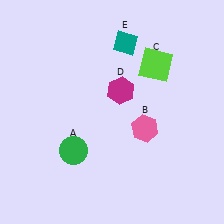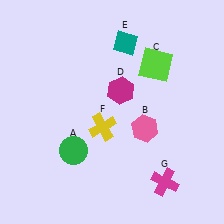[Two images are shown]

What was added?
A yellow cross (F), a magenta cross (G) were added in Image 2.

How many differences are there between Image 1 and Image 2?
There are 2 differences between the two images.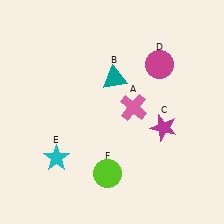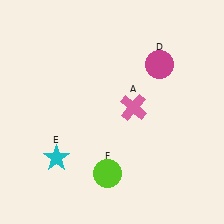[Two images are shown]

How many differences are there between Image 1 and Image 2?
There are 2 differences between the two images.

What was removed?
The magenta star (C), the teal triangle (B) were removed in Image 2.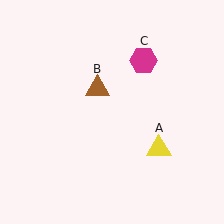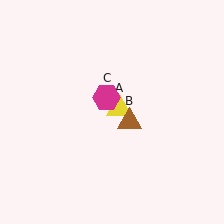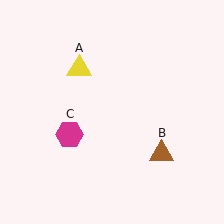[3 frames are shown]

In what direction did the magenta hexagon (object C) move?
The magenta hexagon (object C) moved down and to the left.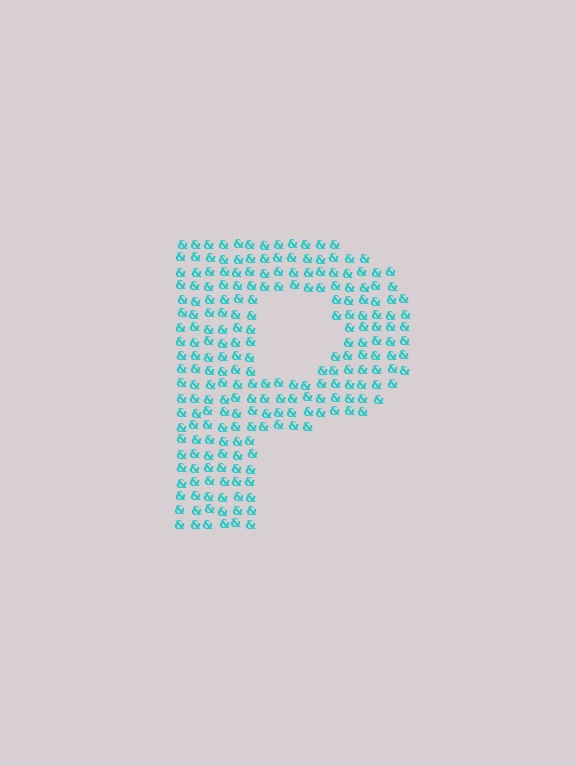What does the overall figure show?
The overall figure shows the letter P.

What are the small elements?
The small elements are ampersands.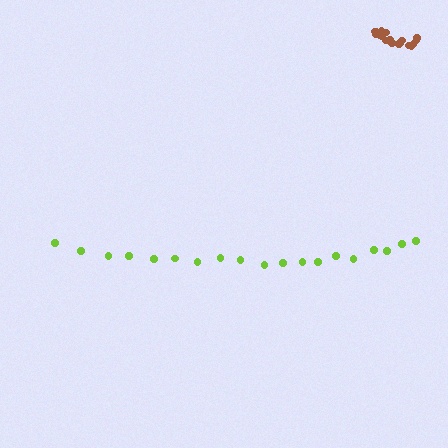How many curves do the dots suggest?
There are 2 distinct paths.